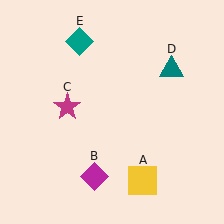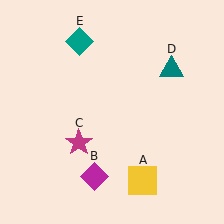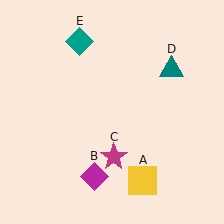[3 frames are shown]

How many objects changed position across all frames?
1 object changed position: magenta star (object C).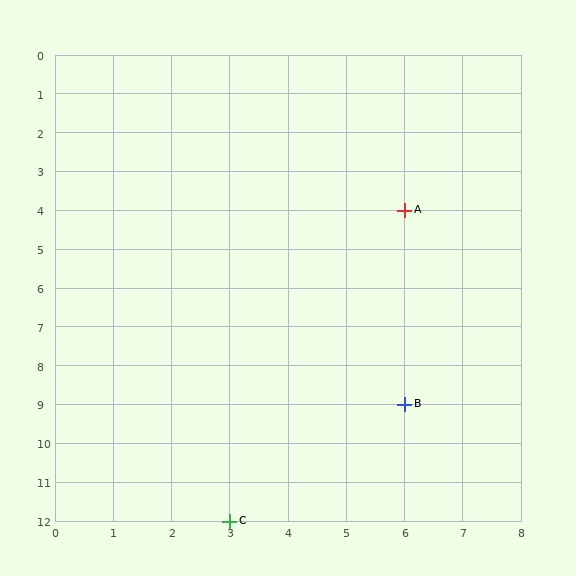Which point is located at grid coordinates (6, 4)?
Point A is at (6, 4).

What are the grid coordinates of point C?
Point C is at grid coordinates (3, 12).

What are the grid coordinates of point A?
Point A is at grid coordinates (6, 4).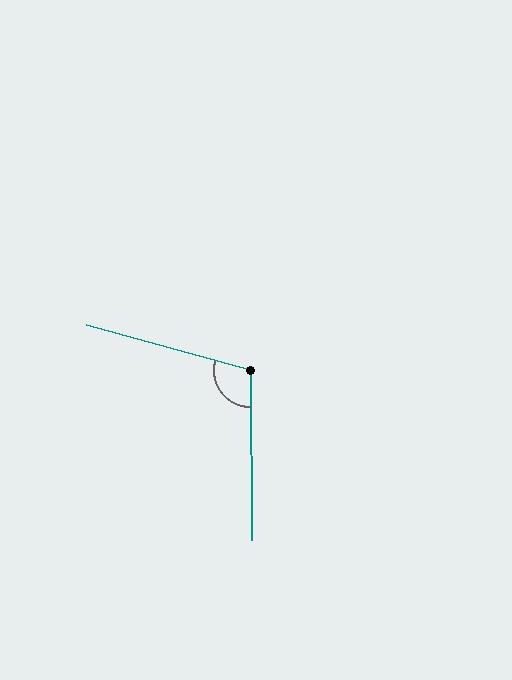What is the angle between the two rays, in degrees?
Approximately 106 degrees.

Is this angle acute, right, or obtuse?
It is obtuse.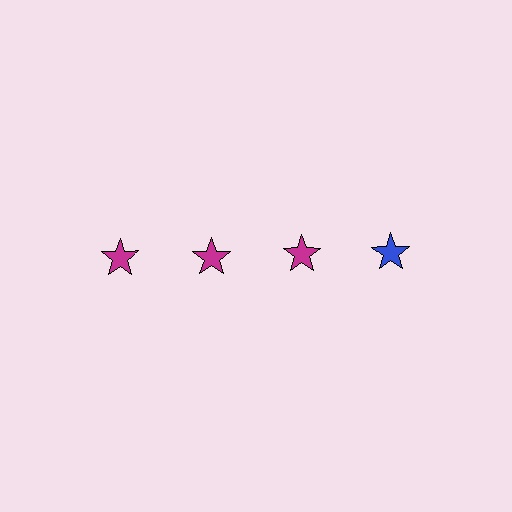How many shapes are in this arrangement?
There are 4 shapes arranged in a grid pattern.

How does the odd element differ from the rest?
It has a different color: blue instead of magenta.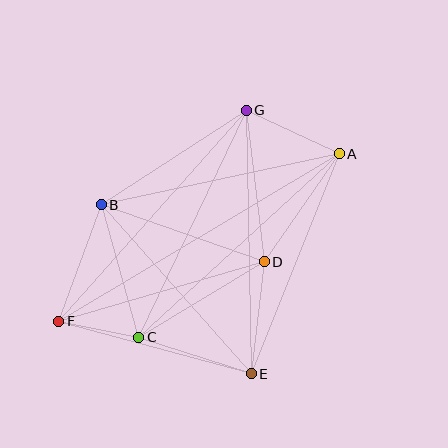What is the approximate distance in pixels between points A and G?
The distance between A and G is approximately 103 pixels.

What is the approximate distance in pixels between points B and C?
The distance between B and C is approximately 138 pixels.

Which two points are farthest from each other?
Points A and F are farthest from each other.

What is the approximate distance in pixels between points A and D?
The distance between A and D is approximately 131 pixels.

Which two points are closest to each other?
Points C and F are closest to each other.